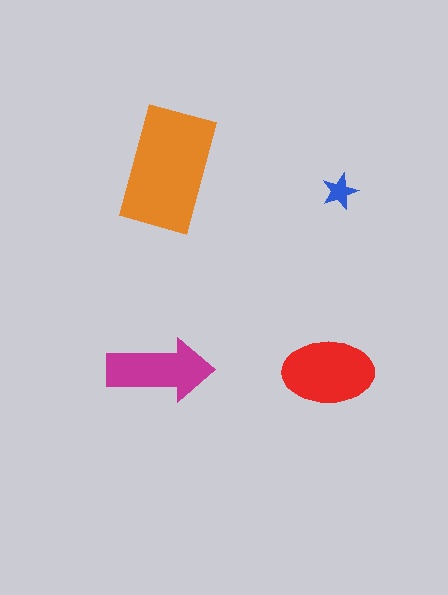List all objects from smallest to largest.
The blue star, the magenta arrow, the red ellipse, the orange rectangle.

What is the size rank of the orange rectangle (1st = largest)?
1st.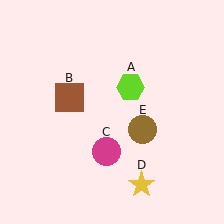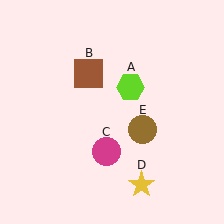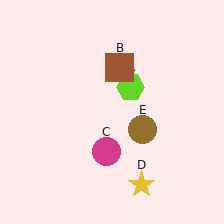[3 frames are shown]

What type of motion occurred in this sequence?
The brown square (object B) rotated clockwise around the center of the scene.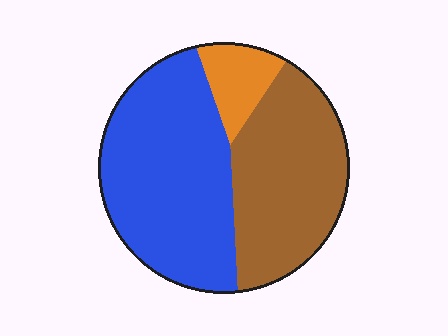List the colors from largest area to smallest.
From largest to smallest: blue, brown, orange.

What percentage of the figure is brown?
Brown covers around 40% of the figure.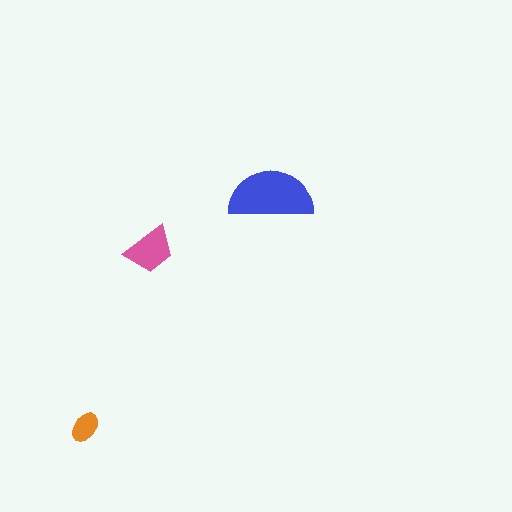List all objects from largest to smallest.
The blue semicircle, the pink trapezoid, the orange ellipse.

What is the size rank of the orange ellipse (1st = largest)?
3rd.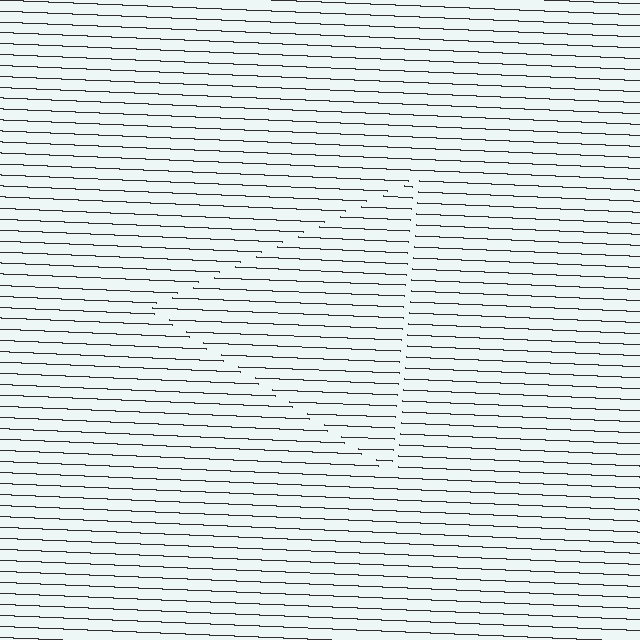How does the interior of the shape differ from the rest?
The interior of the shape contains the same grating, shifted by half a period — the contour is defined by the phase discontinuity where line-ends from the inner and outer gratings abut.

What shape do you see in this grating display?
An illusory triangle. The interior of the shape contains the same grating, shifted by half a period — the contour is defined by the phase discontinuity where line-ends from the inner and outer gratings abut.